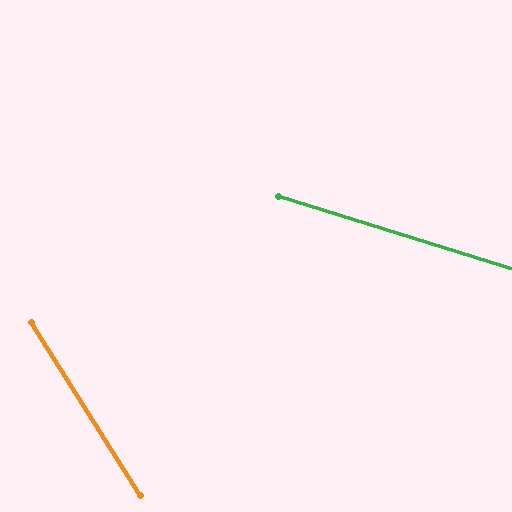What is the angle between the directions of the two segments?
Approximately 40 degrees.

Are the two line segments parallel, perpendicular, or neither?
Neither parallel nor perpendicular — they differ by about 40°.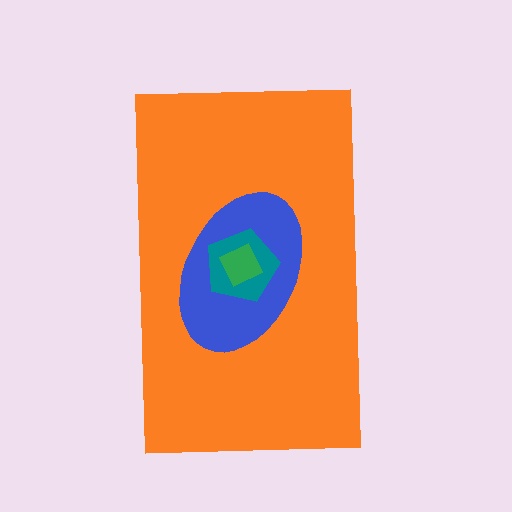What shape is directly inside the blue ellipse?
The teal pentagon.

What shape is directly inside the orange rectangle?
The blue ellipse.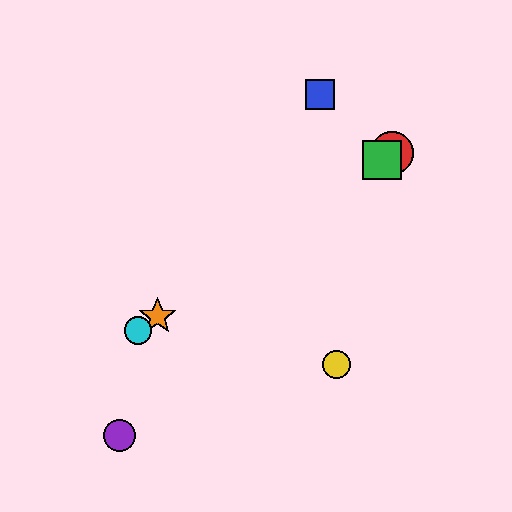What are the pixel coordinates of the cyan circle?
The cyan circle is at (138, 330).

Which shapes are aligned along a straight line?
The red circle, the green square, the orange star, the cyan circle are aligned along a straight line.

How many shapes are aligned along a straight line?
4 shapes (the red circle, the green square, the orange star, the cyan circle) are aligned along a straight line.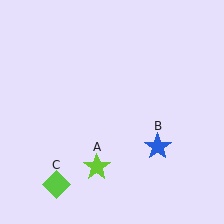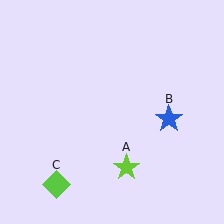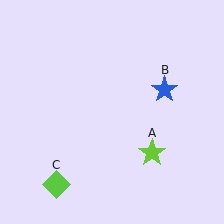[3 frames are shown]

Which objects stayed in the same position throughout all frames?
Lime diamond (object C) remained stationary.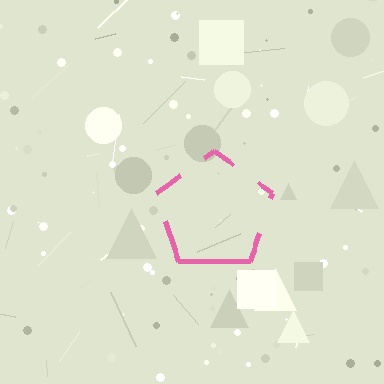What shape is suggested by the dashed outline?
The dashed outline suggests a pentagon.